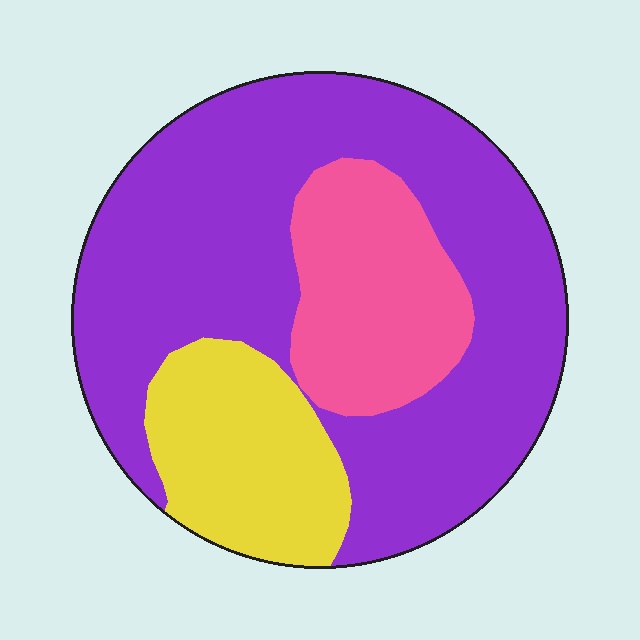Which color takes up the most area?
Purple, at roughly 65%.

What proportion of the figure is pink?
Pink takes up about one fifth (1/5) of the figure.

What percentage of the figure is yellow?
Yellow takes up between a sixth and a third of the figure.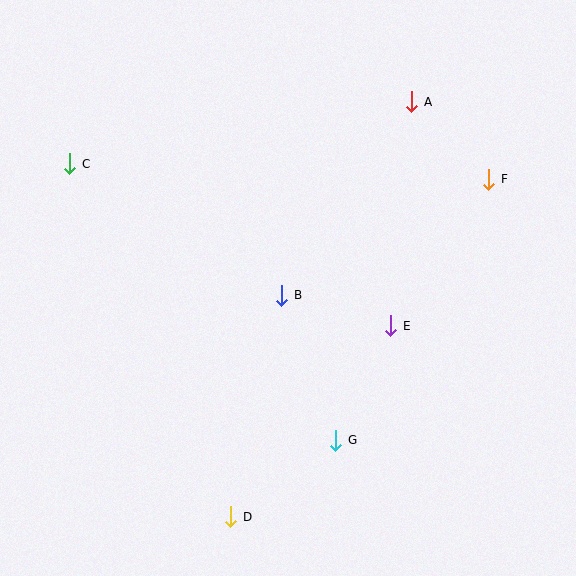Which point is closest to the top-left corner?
Point C is closest to the top-left corner.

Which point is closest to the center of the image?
Point B at (282, 295) is closest to the center.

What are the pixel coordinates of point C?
Point C is at (70, 164).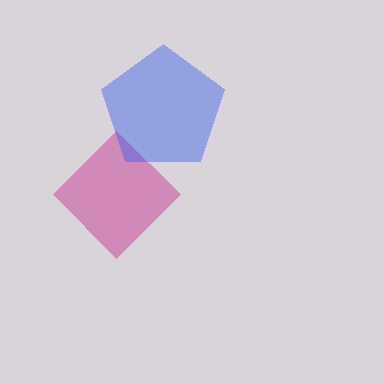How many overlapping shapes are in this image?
There are 2 overlapping shapes in the image.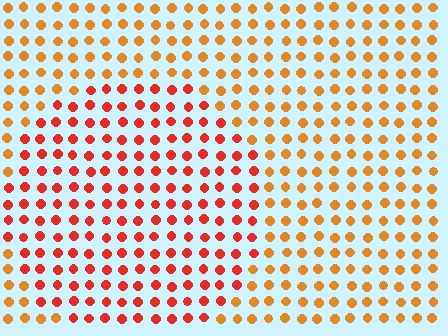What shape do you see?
I see a circle.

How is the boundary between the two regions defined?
The boundary is defined purely by a slight shift in hue (about 30 degrees). Spacing, size, and orientation are identical on both sides.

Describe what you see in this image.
The image is filled with small orange elements in a uniform arrangement. A circle-shaped region is visible where the elements are tinted to a slightly different hue, forming a subtle color boundary.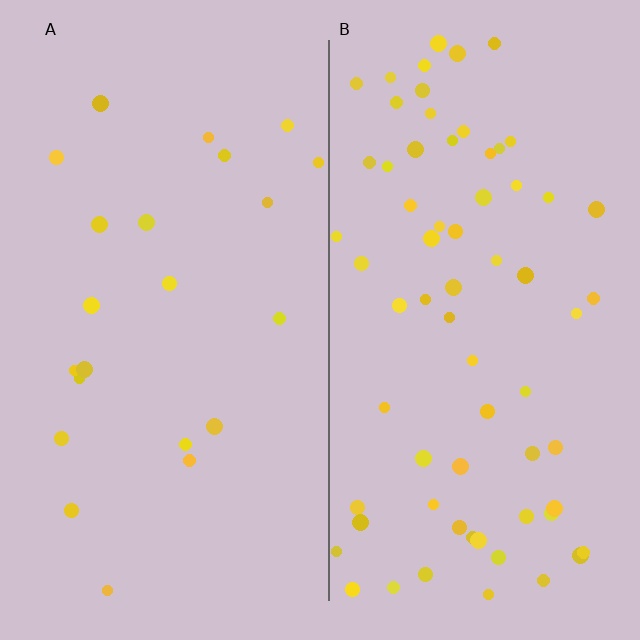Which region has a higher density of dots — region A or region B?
B (the right).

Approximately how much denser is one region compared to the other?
Approximately 3.1× — region B over region A.